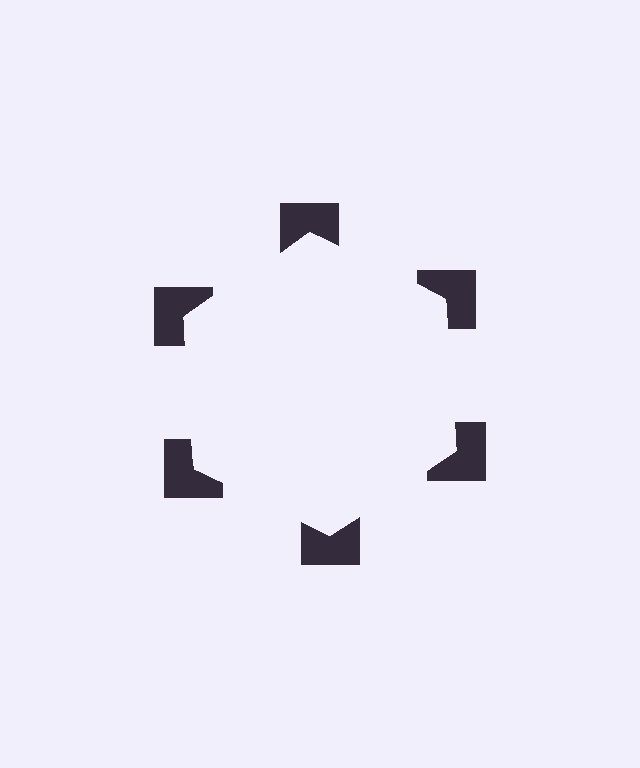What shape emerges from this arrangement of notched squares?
An illusory hexagon — its edges are inferred from the aligned wedge cuts in the notched squares, not physically drawn.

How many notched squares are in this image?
There are 6 — one at each vertex of the illusory hexagon.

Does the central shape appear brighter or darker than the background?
It typically appears slightly brighter than the background, even though no actual brightness change is drawn.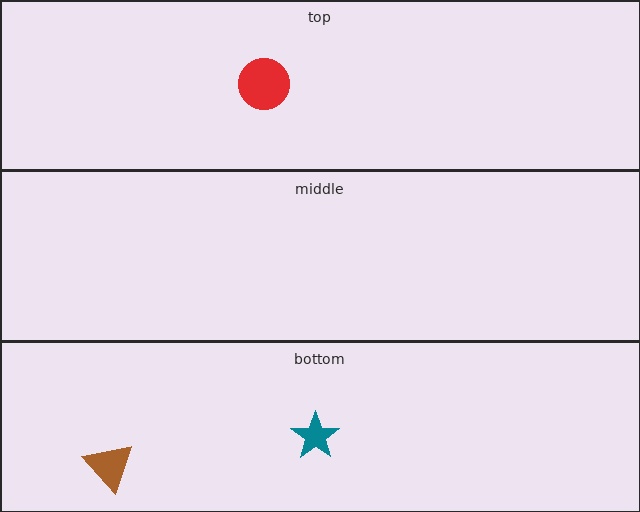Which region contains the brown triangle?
The bottom region.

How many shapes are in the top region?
1.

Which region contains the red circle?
The top region.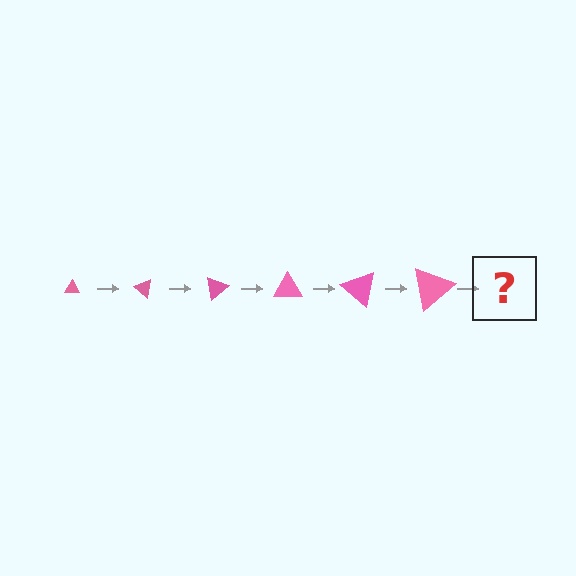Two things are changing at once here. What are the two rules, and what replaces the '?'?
The two rules are that the triangle grows larger each step and it rotates 40 degrees each step. The '?' should be a triangle, larger than the previous one and rotated 240 degrees from the start.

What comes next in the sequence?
The next element should be a triangle, larger than the previous one and rotated 240 degrees from the start.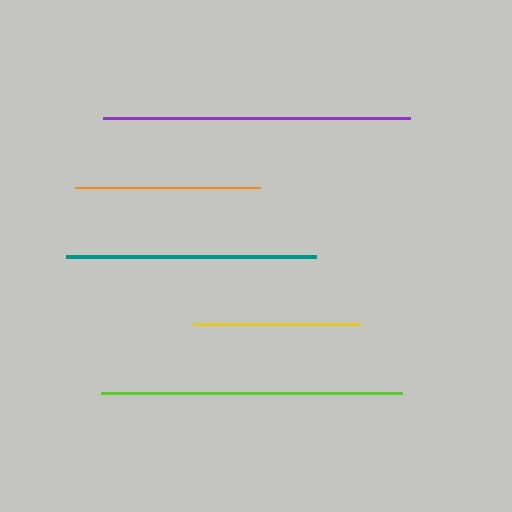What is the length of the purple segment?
The purple segment is approximately 308 pixels long.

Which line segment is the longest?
The purple line is the longest at approximately 308 pixels.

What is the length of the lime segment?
The lime segment is approximately 301 pixels long.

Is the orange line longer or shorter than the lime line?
The lime line is longer than the orange line.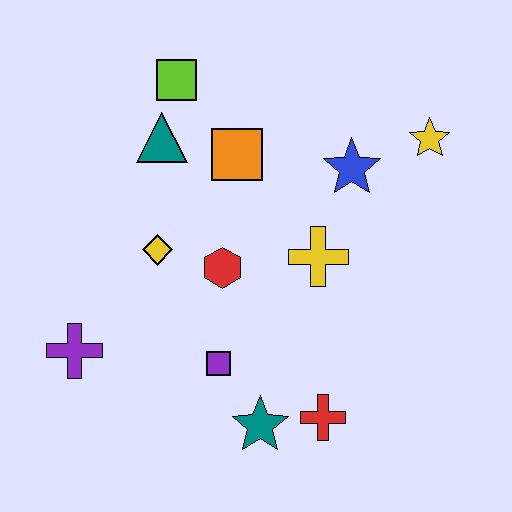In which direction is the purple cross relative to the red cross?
The purple cross is to the left of the red cross.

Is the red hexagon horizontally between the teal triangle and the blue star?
Yes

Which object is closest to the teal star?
The red cross is closest to the teal star.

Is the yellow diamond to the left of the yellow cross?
Yes